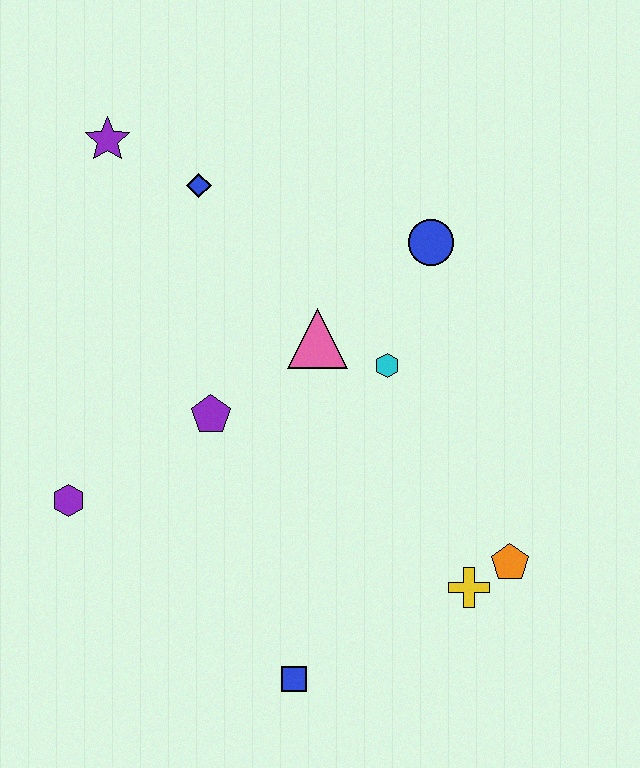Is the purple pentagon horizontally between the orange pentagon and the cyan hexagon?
No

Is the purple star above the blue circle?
Yes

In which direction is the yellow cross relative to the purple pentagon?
The yellow cross is to the right of the purple pentagon.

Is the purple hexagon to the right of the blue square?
No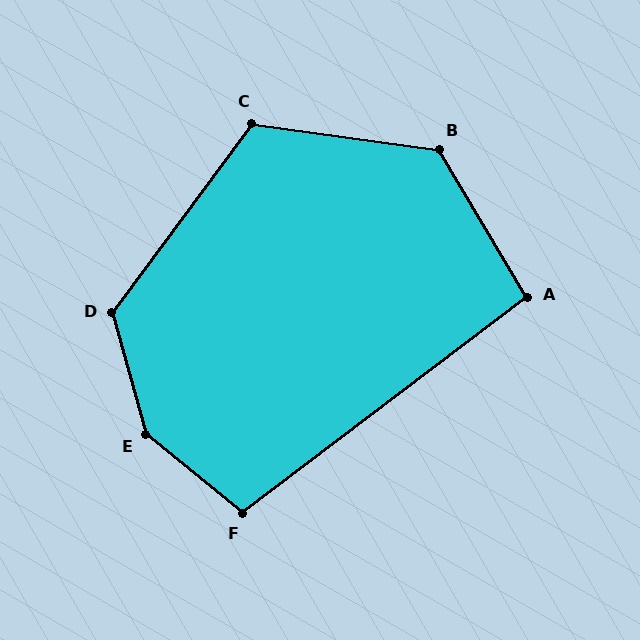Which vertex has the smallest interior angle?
A, at approximately 96 degrees.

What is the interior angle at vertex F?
Approximately 104 degrees (obtuse).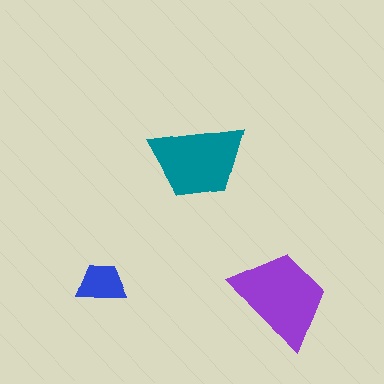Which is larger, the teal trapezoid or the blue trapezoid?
The teal one.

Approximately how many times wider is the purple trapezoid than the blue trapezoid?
About 2 times wider.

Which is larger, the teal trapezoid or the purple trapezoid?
The purple one.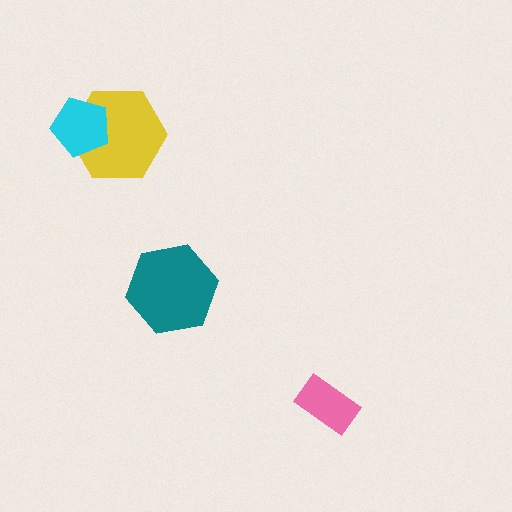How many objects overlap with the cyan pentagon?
1 object overlaps with the cyan pentagon.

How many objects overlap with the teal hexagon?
0 objects overlap with the teal hexagon.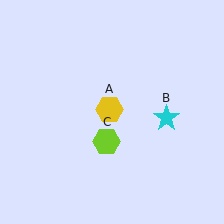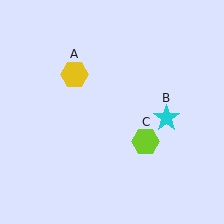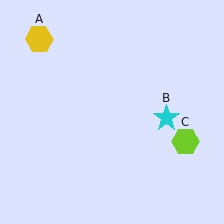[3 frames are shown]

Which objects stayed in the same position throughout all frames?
Cyan star (object B) remained stationary.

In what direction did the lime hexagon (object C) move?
The lime hexagon (object C) moved right.